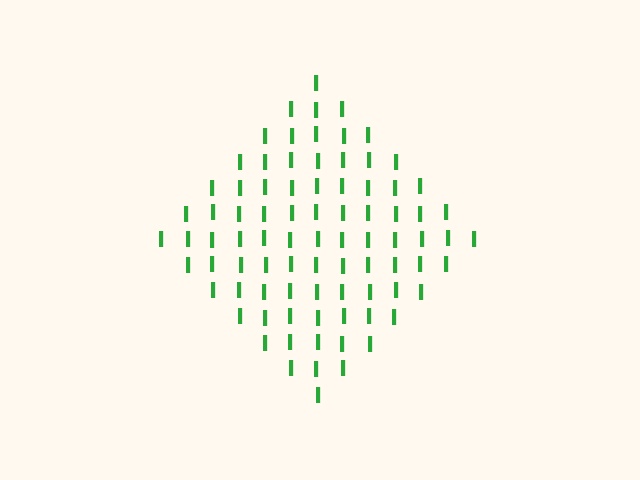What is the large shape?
The large shape is a diamond.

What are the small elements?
The small elements are letter I's.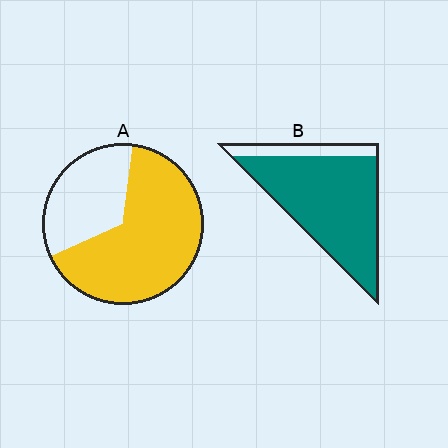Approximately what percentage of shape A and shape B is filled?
A is approximately 65% and B is approximately 85%.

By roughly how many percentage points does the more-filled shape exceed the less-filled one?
By roughly 20 percentage points (B over A).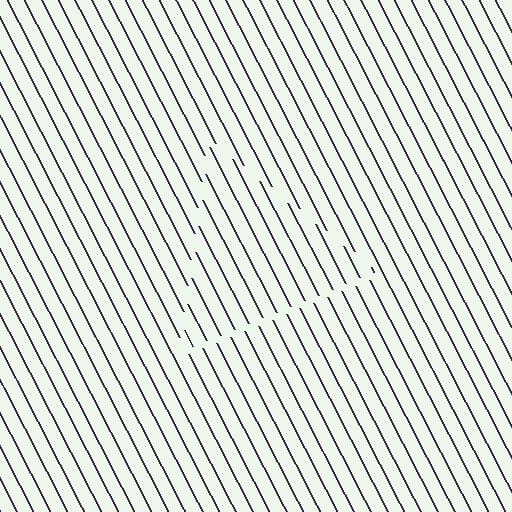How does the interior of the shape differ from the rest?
The interior of the shape contains the same grating, shifted by half a period — the contour is defined by the phase discontinuity where line-ends from the inner and outer gratings abut.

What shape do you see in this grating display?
An illusory triangle. The interior of the shape contains the same grating, shifted by half a period — the contour is defined by the phase discontinuity where line-ends from the inner and outer gratings abut.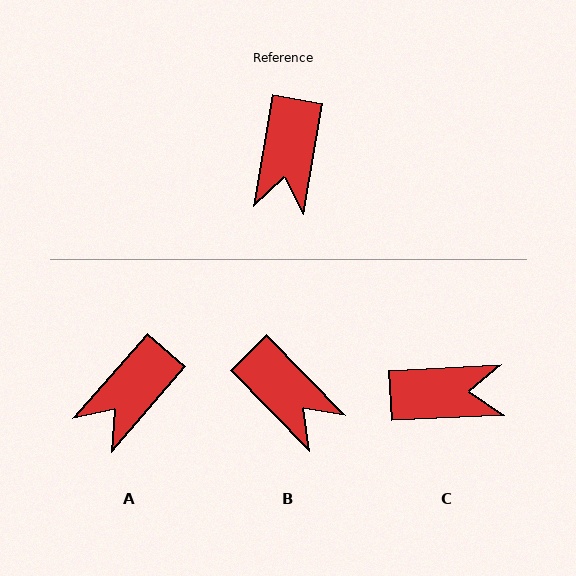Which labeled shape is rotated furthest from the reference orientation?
C, about 103 degrees away.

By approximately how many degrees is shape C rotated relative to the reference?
Approximately 103 degrees counter-clockwise.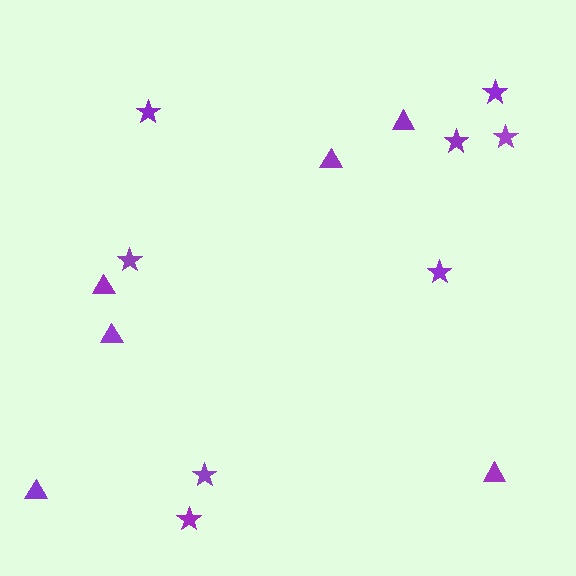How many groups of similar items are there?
There are 2 groups: one group of triangles (6) and one group of stars (8).